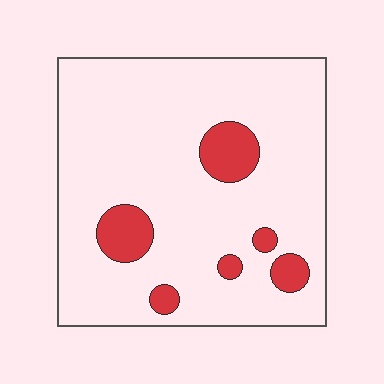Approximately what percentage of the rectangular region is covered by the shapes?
Approximately 10%.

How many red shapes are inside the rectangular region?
6.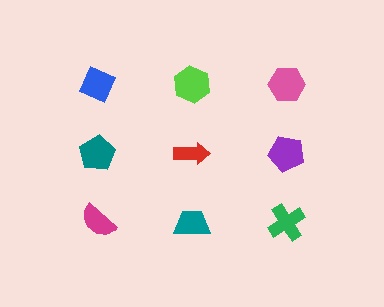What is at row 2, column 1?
A teal pentagon.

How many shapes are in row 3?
3 shapes.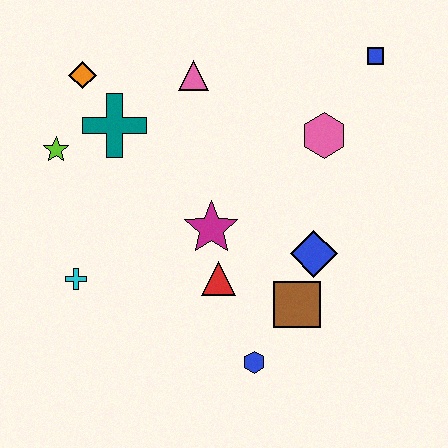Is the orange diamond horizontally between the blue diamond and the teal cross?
No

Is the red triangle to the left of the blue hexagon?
Yes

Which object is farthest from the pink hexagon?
The cyan cross is farthest from the pink hexagon.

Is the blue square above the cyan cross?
Yes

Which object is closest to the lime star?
The teal cross is closest to the lime star.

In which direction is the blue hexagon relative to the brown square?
The blue hexagon is below the brown square.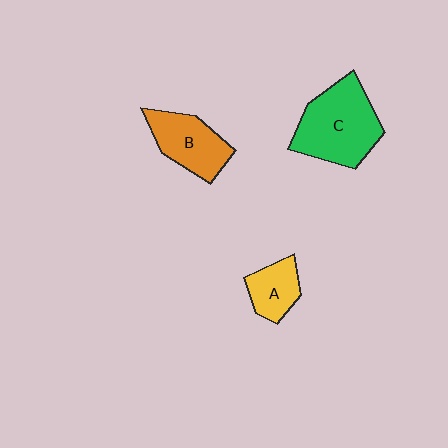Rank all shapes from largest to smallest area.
From largest to smallest: C (green), B (orange), A (yellow).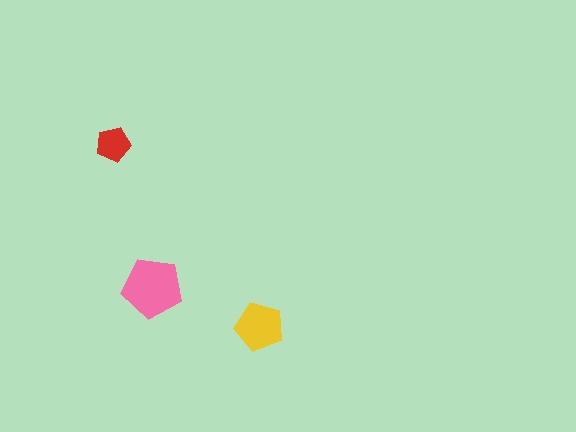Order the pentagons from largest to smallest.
the pink one, the yellow one, the red one.